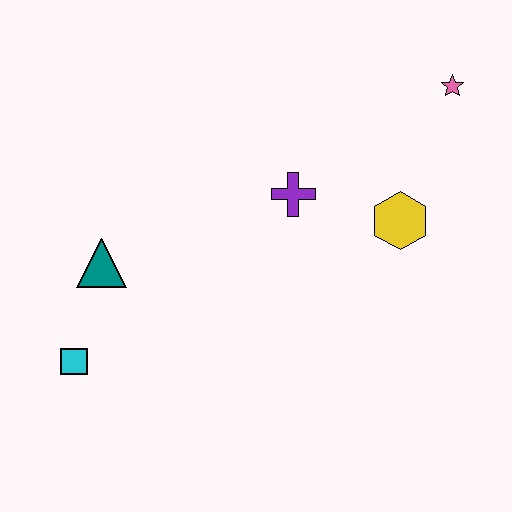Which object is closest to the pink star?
The yellow hexagon is closest to the pink star.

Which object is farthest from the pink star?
The cyan square is farthest from the pink star.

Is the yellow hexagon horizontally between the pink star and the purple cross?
Yes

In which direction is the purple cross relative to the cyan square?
The purple cross is to the right of the cyan square.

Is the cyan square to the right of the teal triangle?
No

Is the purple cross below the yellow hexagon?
No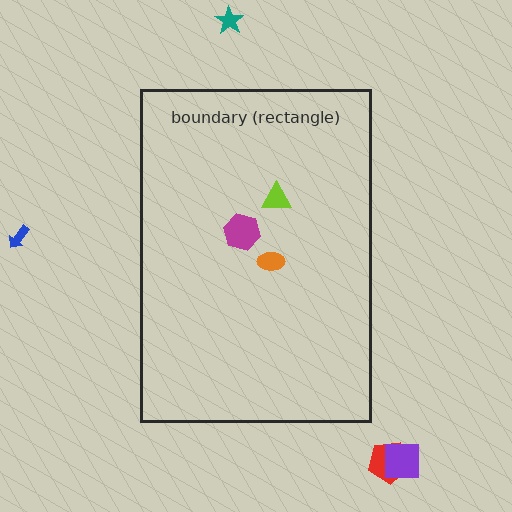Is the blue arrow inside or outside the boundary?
Outside.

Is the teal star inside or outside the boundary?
Outside.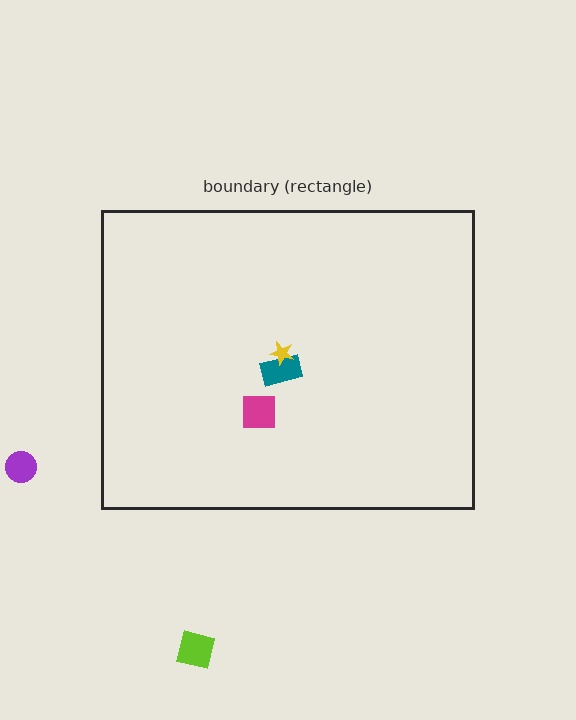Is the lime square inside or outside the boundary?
Outside.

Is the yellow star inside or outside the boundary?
Inside.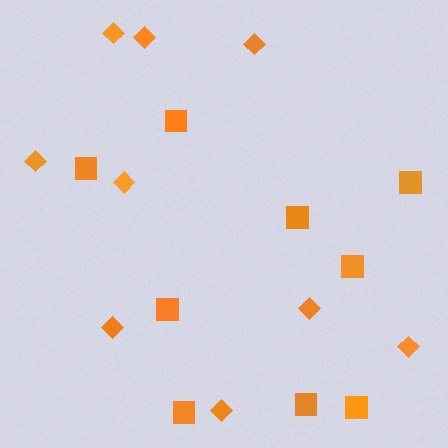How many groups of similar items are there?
There are 2 groups: one group of diamonds (9) and one group of squares (9).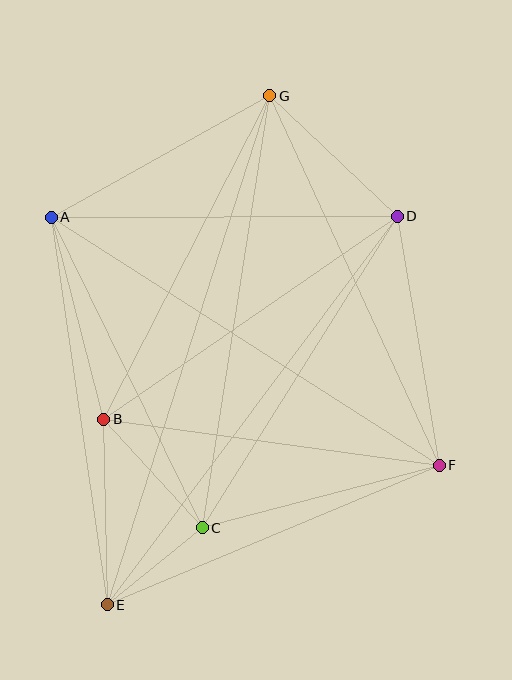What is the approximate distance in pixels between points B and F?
The distance between B and F is approximately 339 pixels.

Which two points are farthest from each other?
Points E and G are farthest from each other.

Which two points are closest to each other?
Points C and E are closest to each other.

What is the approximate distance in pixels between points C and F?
The distance between C and F is approximately 245 pixels.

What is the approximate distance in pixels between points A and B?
The distance between A and B is approximately 209 pixels.